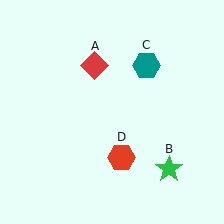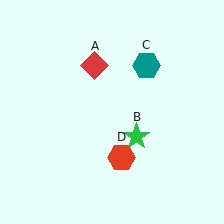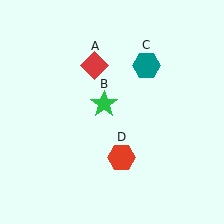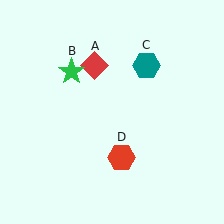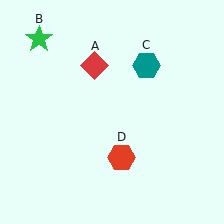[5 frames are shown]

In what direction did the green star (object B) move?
The green star (object B) moved up and to the left.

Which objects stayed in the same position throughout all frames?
Red diamond (object A) and teal hexagon (object C) and red hexagon (object D) remained stationary.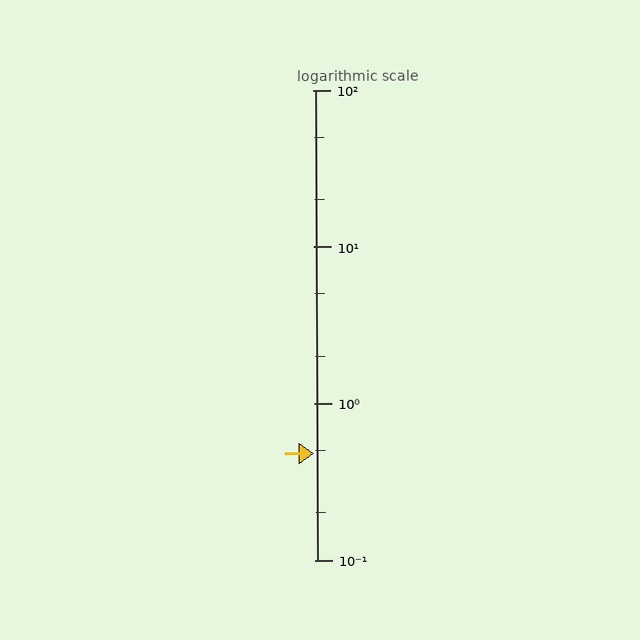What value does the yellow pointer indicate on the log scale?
The pointer indicates approximately 0.48.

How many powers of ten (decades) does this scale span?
The scale spans 3 decades, from 0.1 to 100.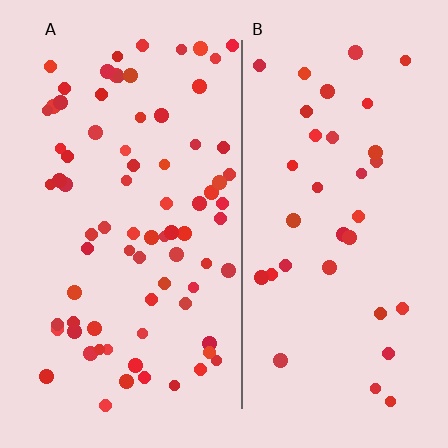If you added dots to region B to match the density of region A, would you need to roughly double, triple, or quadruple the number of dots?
Approximately double.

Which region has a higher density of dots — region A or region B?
A (the left).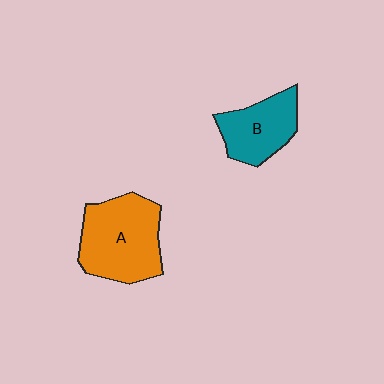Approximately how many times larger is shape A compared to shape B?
Approximately 1.5 times.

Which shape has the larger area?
Shape A (orange).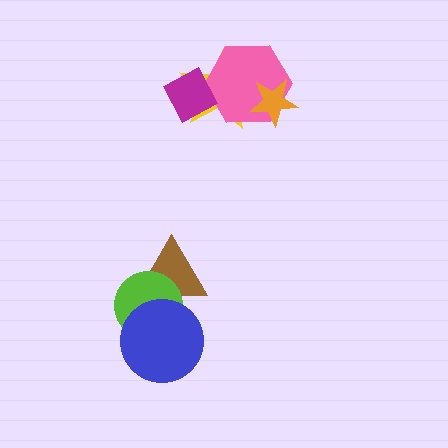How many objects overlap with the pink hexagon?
3 objects overlap with the pink hexagon.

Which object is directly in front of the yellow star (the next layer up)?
The pink hexagon is directly in front of the yellow star.